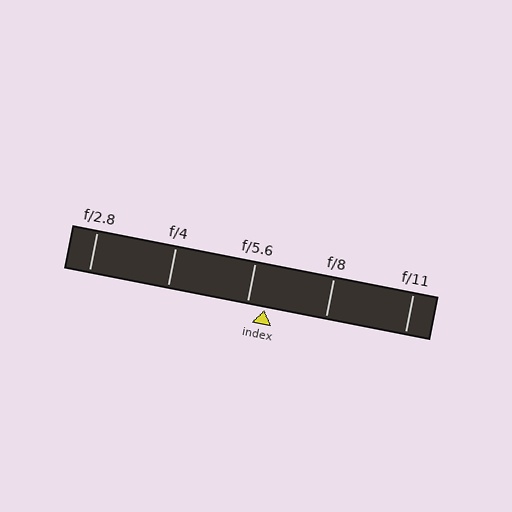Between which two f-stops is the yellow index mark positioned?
The index mark is between f/5.6 and f/8.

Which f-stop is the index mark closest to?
The index mark is closest to f/5.6.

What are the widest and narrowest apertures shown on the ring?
The widest aperture shown is f/2.8 and the narrowest is f/11.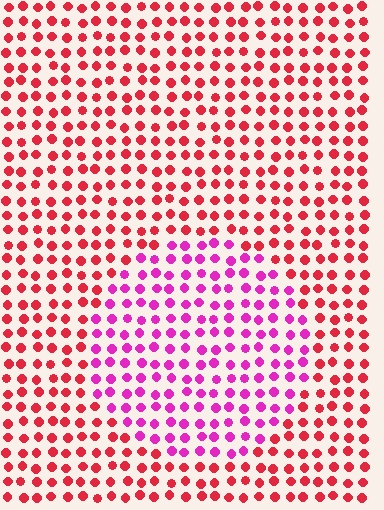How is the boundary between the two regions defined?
The boundary is defined purely by a slight shift in hue (about 41 degrees). Spacing, size, and orientation are identical on both sides.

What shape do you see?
I see a circle.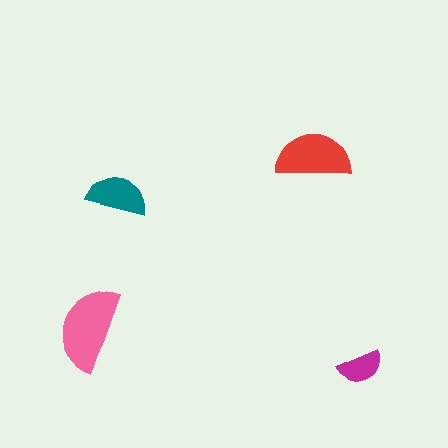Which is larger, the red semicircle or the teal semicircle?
The red one.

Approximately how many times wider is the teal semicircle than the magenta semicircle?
About 1.5 times wider.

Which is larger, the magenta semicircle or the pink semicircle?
The pink one.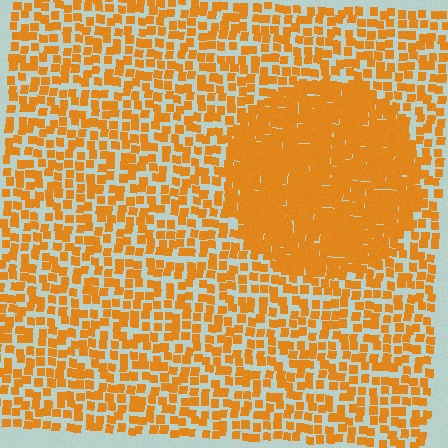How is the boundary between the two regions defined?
The boundary is defined by a change in element density (approximately 2.2x ratio). All elements are the same color, size, and shape.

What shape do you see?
I see a circle.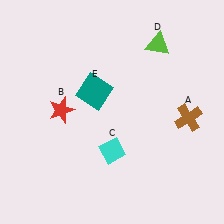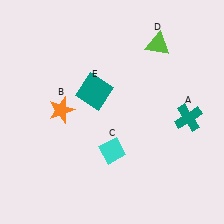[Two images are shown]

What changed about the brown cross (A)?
In Image 1, A is brown. In Image 2, it changed to teal.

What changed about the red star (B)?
In Image 1, B is red. In Image 2, it changed to orange.